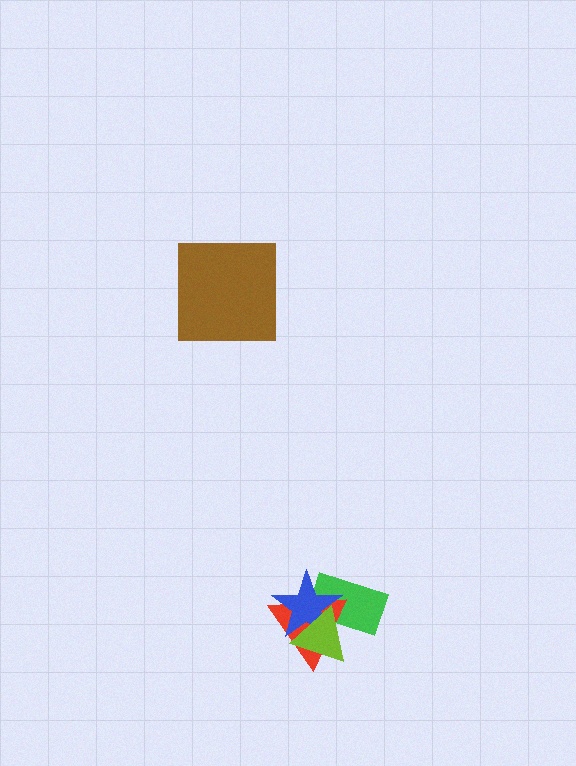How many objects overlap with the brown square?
0 objects overlap with the brown square.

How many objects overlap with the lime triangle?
3 objects overlap with the lime triangle.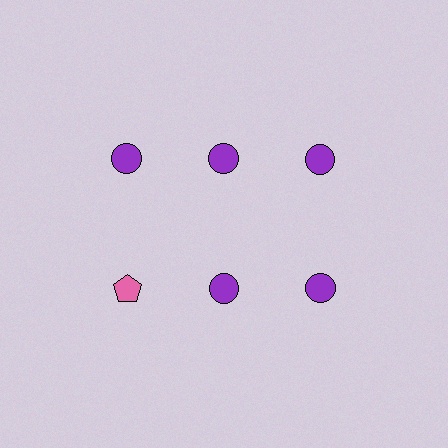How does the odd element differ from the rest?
It differs in both color (pink instead of purple) and shape (pentagon instead of circle).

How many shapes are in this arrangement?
There are 6 shapes arranged in a grid pattern.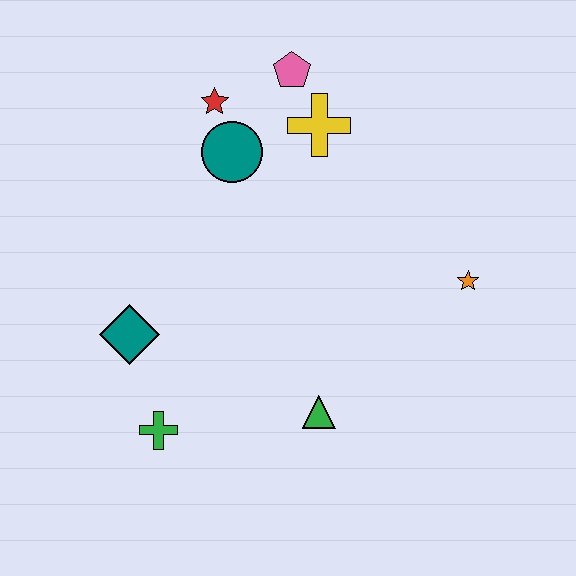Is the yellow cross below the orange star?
No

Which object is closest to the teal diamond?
The green cross is closest to the teal diamond.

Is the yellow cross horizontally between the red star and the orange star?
Yes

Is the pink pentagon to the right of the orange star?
No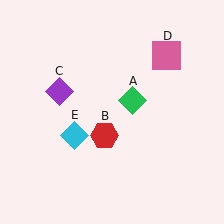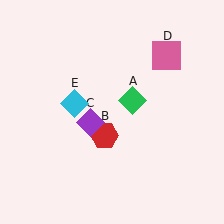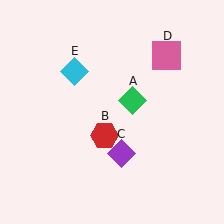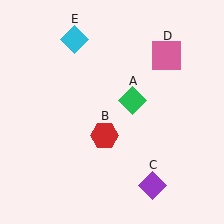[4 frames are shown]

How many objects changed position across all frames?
2 objects changed position: purple diamond (object C), cyan diamond (object E).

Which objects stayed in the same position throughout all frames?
Green diamond (object A) and red hexagon (object B) and pink square (object D) remained stationary.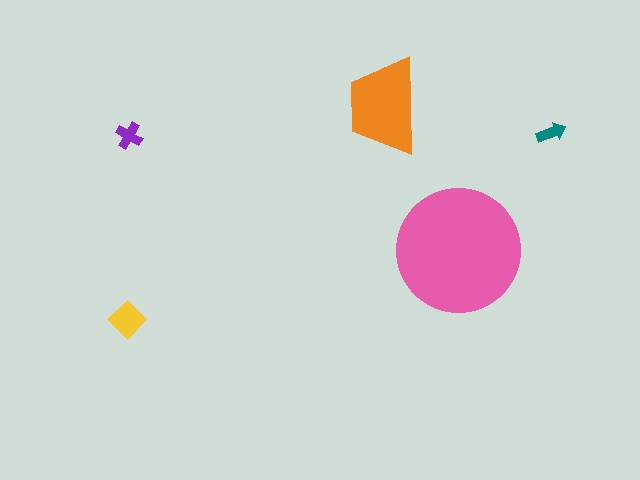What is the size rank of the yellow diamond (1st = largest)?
3rd.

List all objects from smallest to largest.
The teal arrow, the purple cross, the yellow diamond, the orange trapezoid, the pink circle.